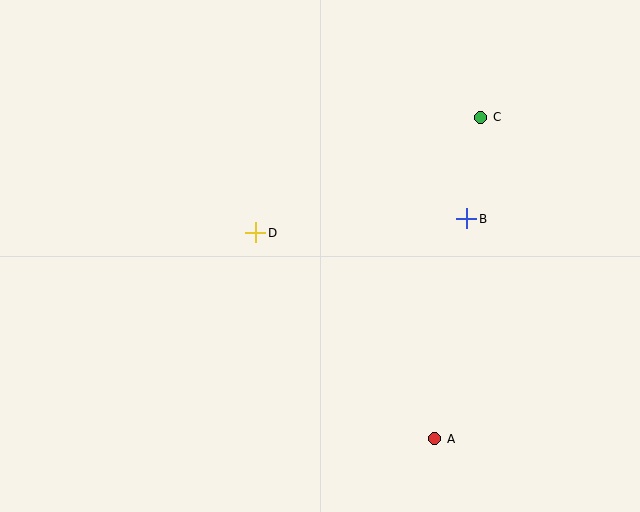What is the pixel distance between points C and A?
The distance between C and A is 324 pixels.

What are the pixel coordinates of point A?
Point A is at (435, 439).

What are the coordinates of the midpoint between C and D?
The midpoint between C and D is at (368, 175).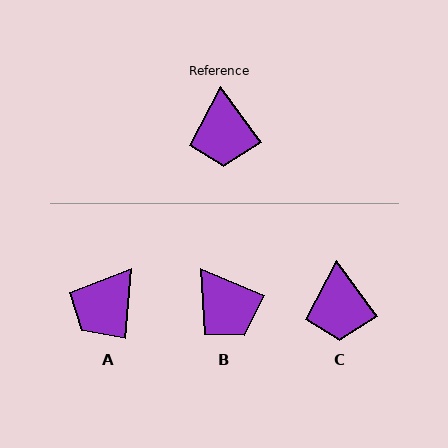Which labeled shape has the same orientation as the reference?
C.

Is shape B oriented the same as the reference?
No, it is off by about 31 degrees.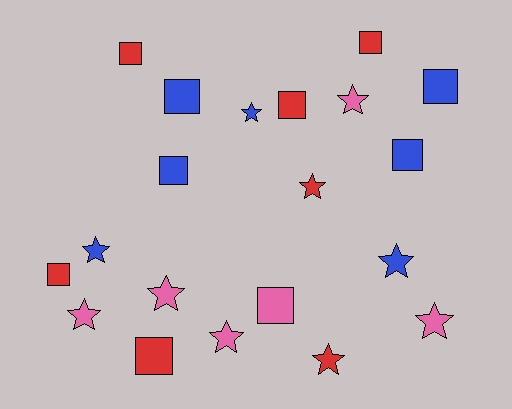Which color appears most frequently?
Red, with 7 objects.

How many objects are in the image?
There are 20 objects.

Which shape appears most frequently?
Star, with 10 objects.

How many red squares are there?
There are 5 red squares.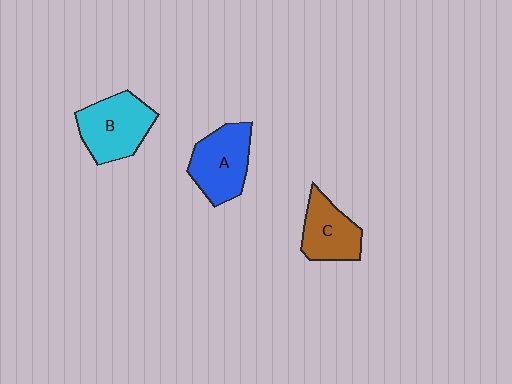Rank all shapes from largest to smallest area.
From largest to smallest: B (cyan), A (blue), C (brown).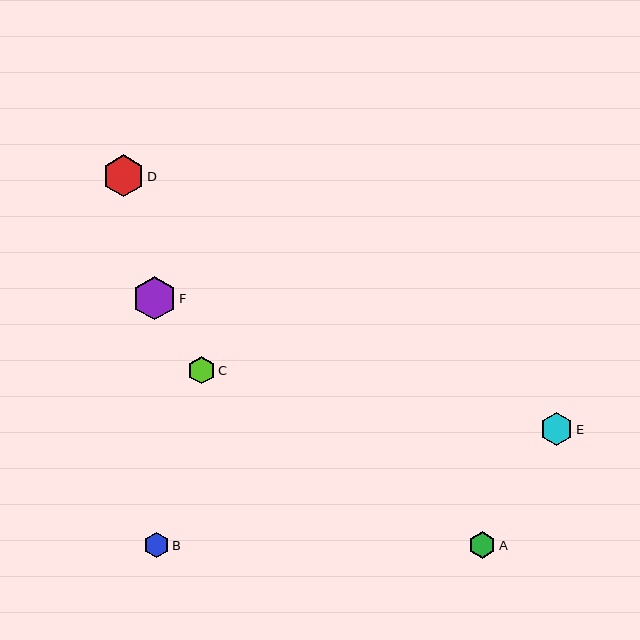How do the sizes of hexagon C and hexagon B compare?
Hexagon C and hexagon B are approximately the same size.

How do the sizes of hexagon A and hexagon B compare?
Hexagon A and hexagon B are approximately the same size.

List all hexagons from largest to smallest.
From largest to smallest: F, D, E, C, A, B.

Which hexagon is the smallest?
Hexagon B is the smallest with a size of approximately 25 pixels.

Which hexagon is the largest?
Hexagon F is the largest with a size of approximately 44 pixels.